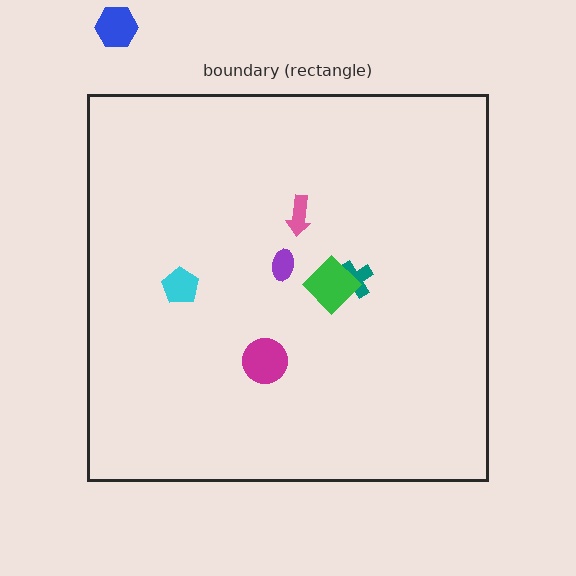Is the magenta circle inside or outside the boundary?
Inside.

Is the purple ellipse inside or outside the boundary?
Inside.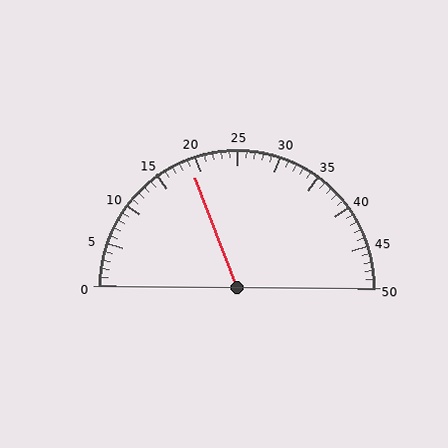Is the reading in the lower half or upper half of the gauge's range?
The reading is in the lower half of the range (0 to 50).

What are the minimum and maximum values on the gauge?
The gauge ranges from 0 to 50.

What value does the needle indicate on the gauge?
The needle indicates approximately 19.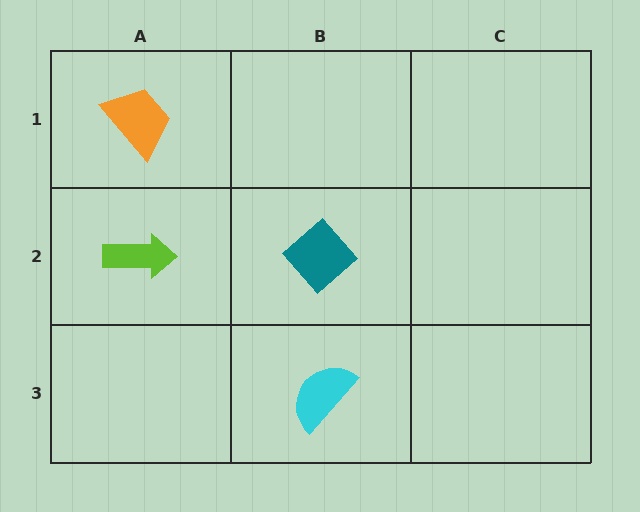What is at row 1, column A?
An orange trapezoid.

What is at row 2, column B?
A teal diamond.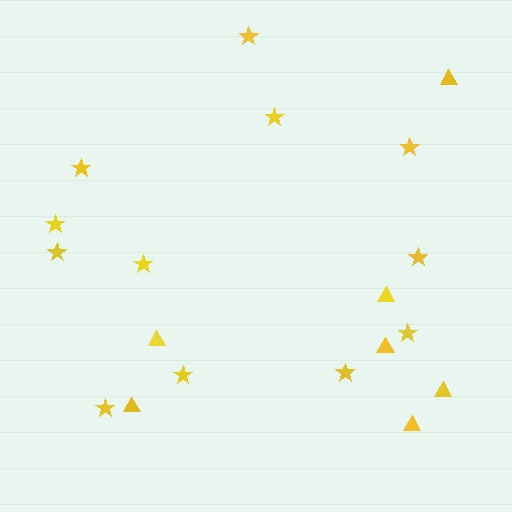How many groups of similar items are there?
There are 2 groups: one group of stars (12) and one group of triangles (7).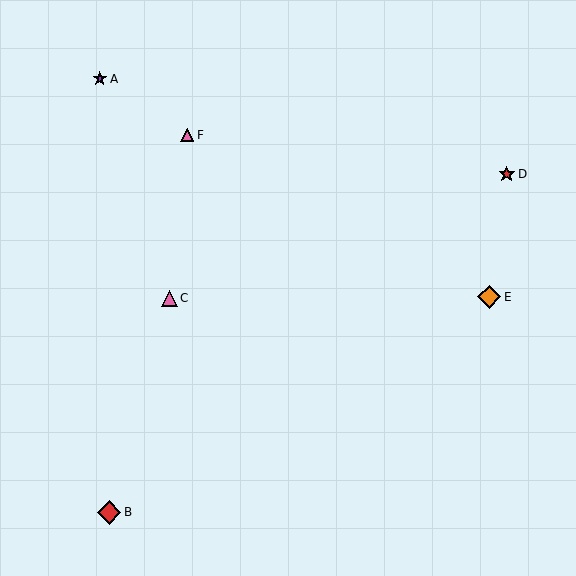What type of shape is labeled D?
Shape D is a red star.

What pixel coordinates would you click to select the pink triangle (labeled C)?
Click at (170, 298) to select the pink triangle C.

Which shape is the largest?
The orange diamond (labeled E) is the largest.